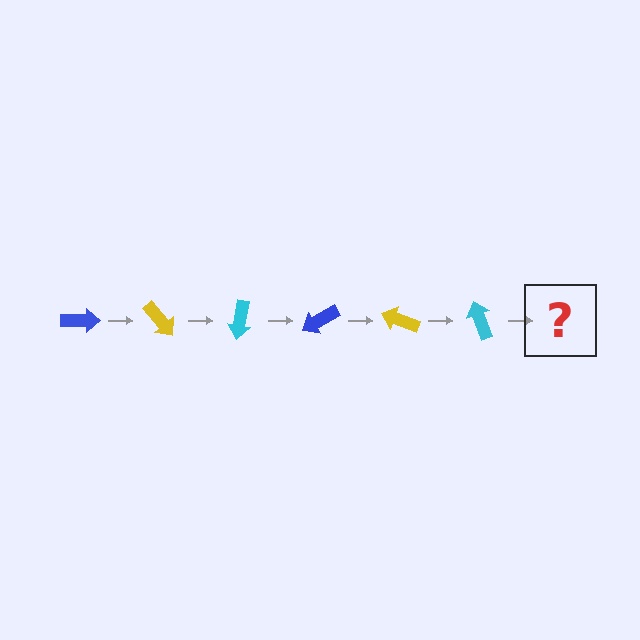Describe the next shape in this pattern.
It should be a blue arrow, rotated 300 degrees from the start.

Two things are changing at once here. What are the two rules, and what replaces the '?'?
The two rules are that it rotates 50 degrees each step and the color cycles through blue, yellow, and cyan. The '?' should be a blue arrow, rotated 300 degrees from the start.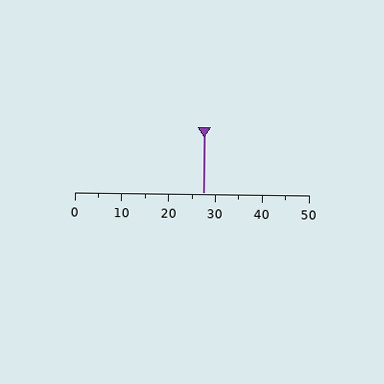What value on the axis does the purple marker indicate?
The marker indicates approximately 27.5.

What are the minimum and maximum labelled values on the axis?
The axis runs from 0 to 50.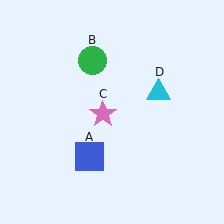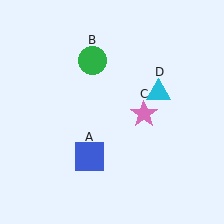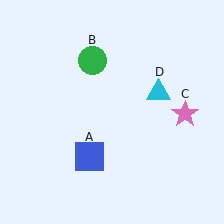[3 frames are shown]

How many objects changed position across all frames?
1 object changed position: pink star (object C).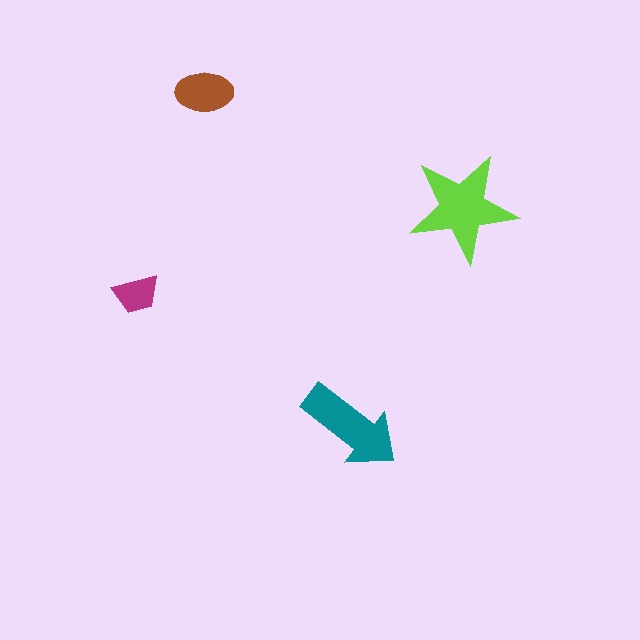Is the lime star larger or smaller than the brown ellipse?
Larger.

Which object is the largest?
The lime star.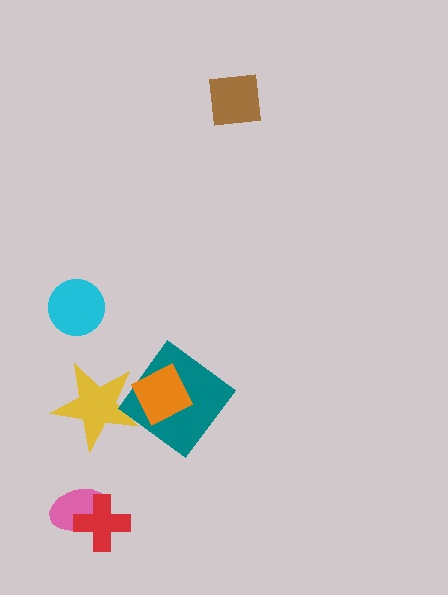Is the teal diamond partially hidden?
Yes, it is partially covered by another shape.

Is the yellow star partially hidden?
Yes, it is partially covered by another shape.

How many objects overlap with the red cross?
1 object overlaps with the red cross.